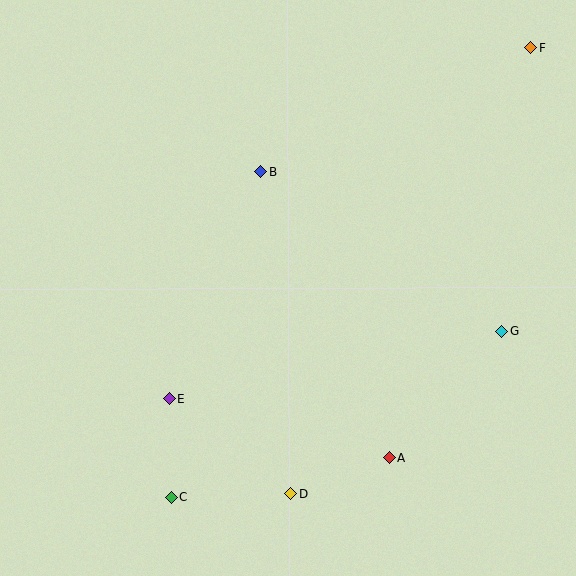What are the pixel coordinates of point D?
Point D is at (290, 494).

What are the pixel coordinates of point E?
Point E is at (169, 399).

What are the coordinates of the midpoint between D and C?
The midpoint between D and C is at (231, 496).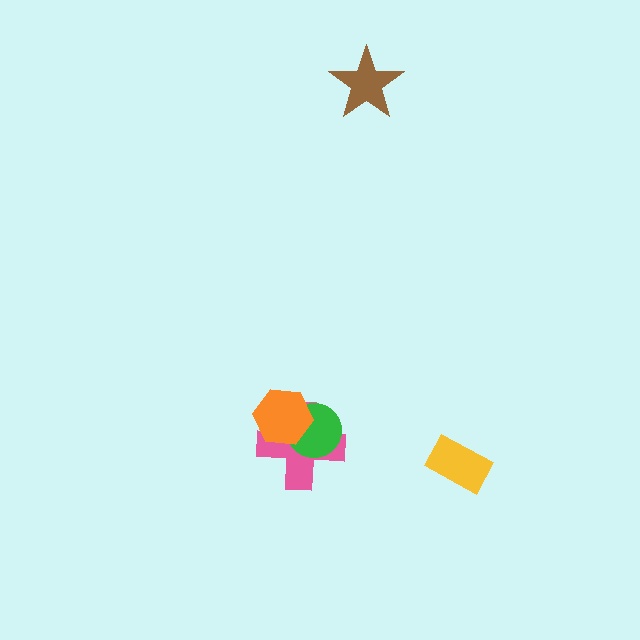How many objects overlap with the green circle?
2 objects overlap with the green circle.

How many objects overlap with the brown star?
0 objects overlap with the brown star.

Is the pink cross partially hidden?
Yes, it is partially covered by another shape.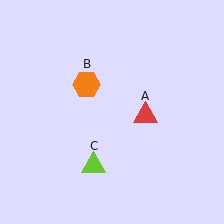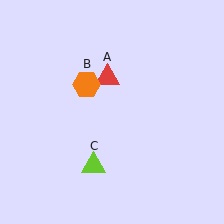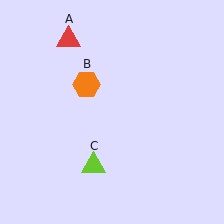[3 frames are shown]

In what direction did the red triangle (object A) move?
The red triangle (object A) moved up and to the left.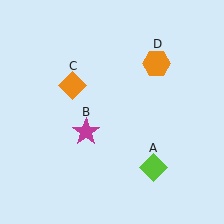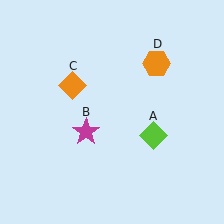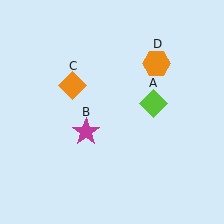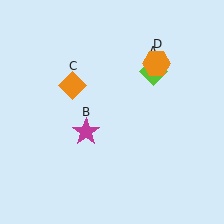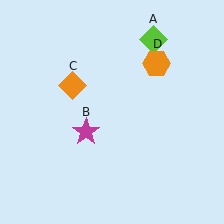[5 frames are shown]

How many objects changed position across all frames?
1 object changed position: lime diamond (object A).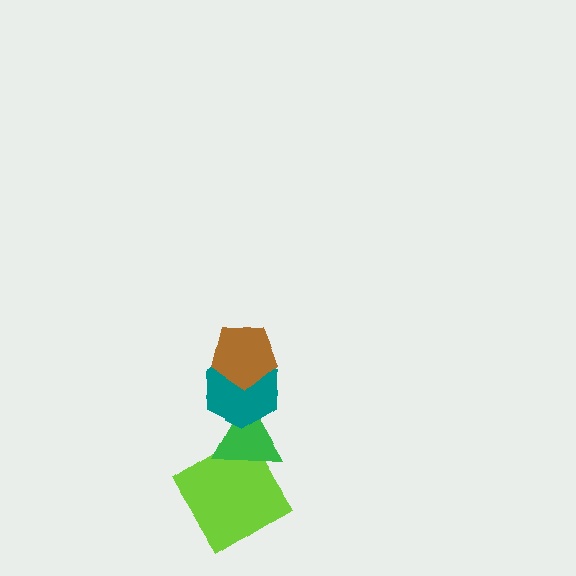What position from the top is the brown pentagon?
The brown pentagon is 1st from the top.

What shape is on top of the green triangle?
The teal hexagon is on top of the green triangle.